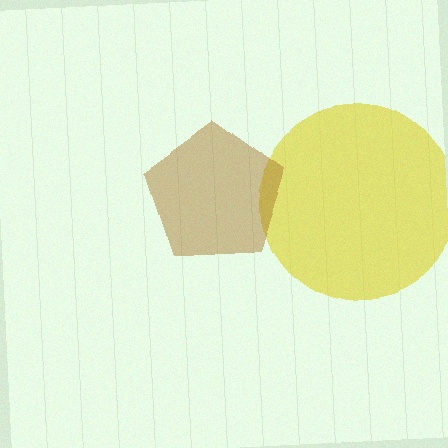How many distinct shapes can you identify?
There are 2 distinct shapes: a yellow circle, a brown pentagon.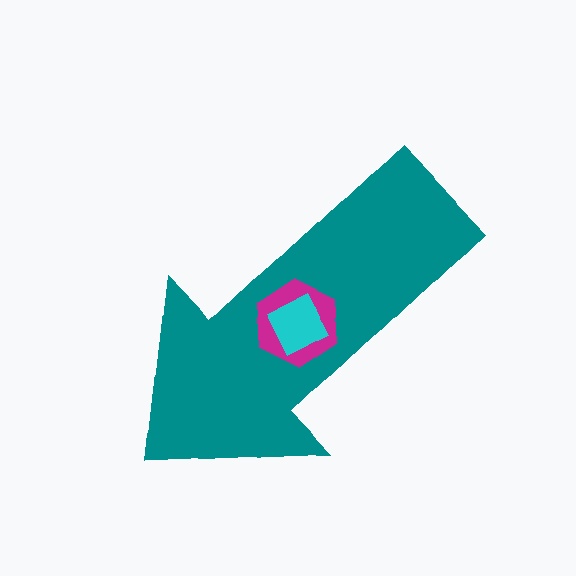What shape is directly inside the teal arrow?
The magenta hexagon.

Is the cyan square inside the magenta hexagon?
Yes.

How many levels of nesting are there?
3.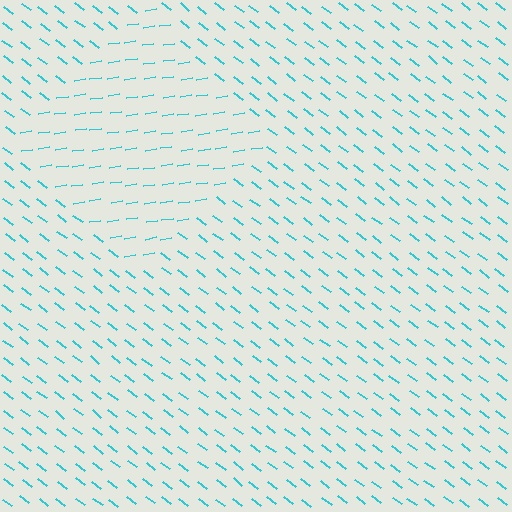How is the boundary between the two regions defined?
The boundary is defined purely by a change in line orientation (approximately 45 degrees difference). All lines are the same color and thickness.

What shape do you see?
I see a diamond.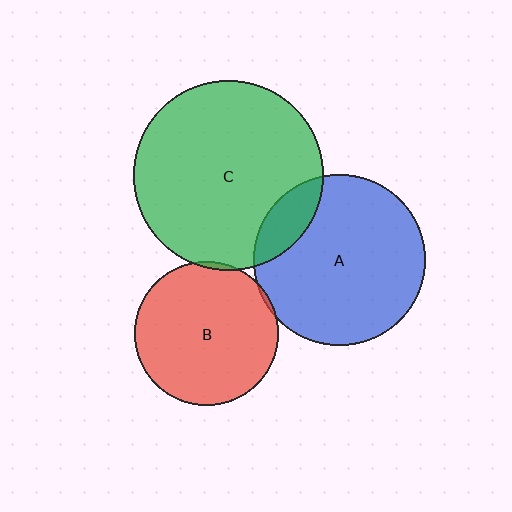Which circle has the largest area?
Circle C (green).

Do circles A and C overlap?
Yes.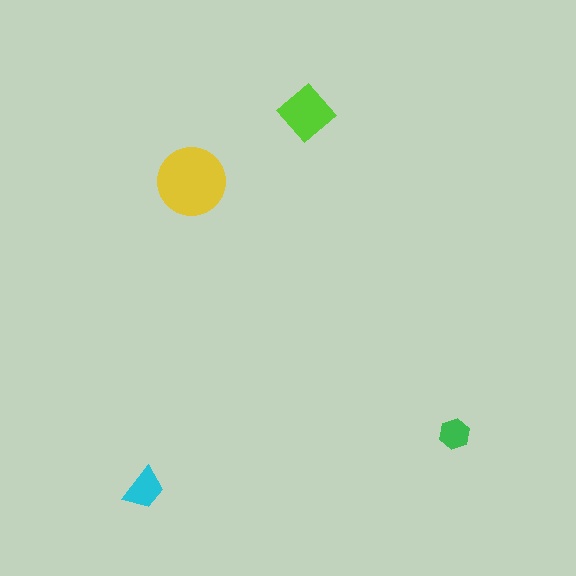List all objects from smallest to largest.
The green hexagon, the cyan trapezoid, the lime diamond, the yellow circle.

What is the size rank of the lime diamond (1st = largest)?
2nd.